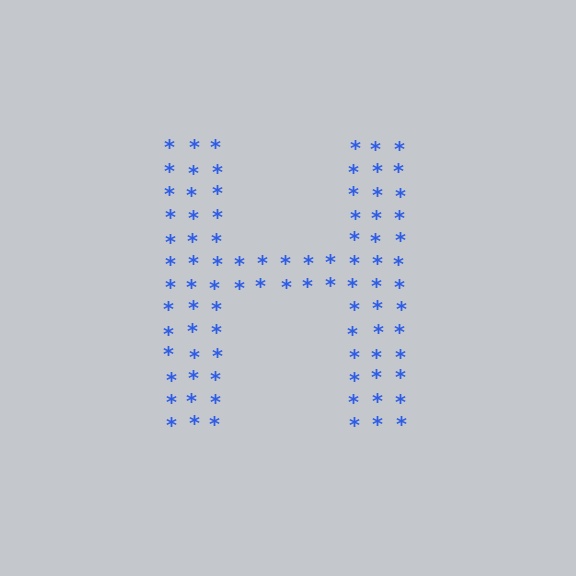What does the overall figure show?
The overall figure shows the letter H.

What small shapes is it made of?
It is made of small asterisks.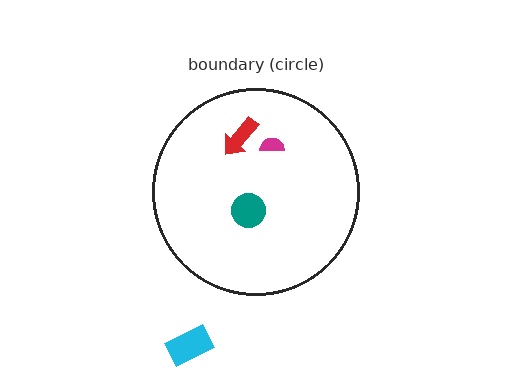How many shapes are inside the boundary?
3 inside, 1 outside.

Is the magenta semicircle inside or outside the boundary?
Inside.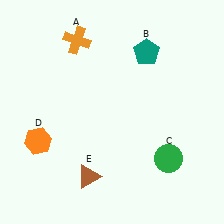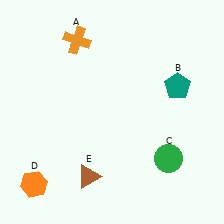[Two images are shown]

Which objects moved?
The objects that moved are: the teal pentagon (B), the orange hexagon (D).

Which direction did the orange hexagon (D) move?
The orange hexagon (D) moved down.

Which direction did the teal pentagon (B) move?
The teal pentagon (B) moved down.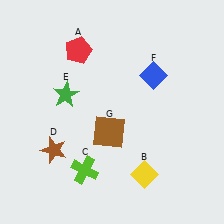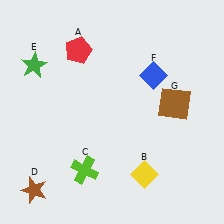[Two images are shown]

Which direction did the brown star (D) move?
The brown star (D) moved down.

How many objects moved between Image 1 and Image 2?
3 objects moved between the two images.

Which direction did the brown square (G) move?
The brown square (G) moved right.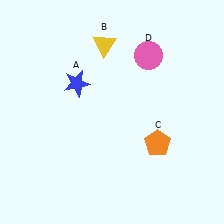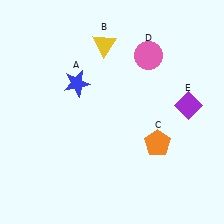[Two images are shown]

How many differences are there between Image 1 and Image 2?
There is 1 difference between the two images.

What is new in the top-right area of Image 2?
A purple diamond (E) was added in the top-right area of Image 2.